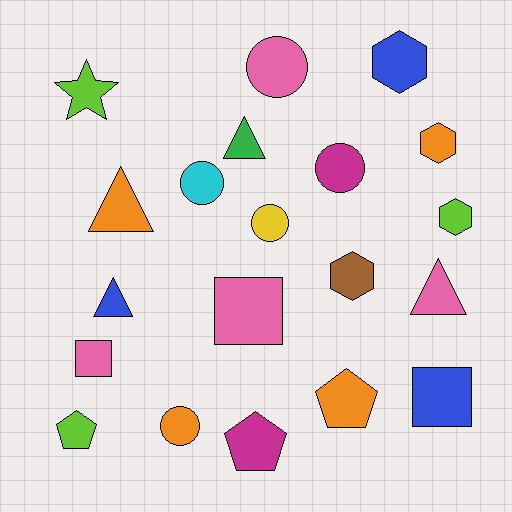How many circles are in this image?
There are 5 circles.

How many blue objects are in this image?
There are 3 blue objects.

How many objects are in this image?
There are 20 objects.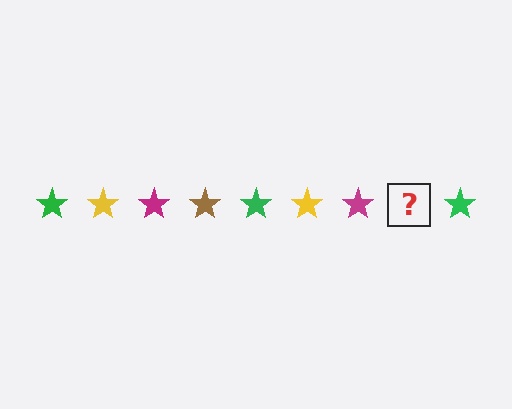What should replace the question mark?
The question mark should be replaced with a brown star.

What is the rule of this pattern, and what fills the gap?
The rule is that the pattern cycles through green, yellow, magenta, brown stars. The gap should be filled with a brown star.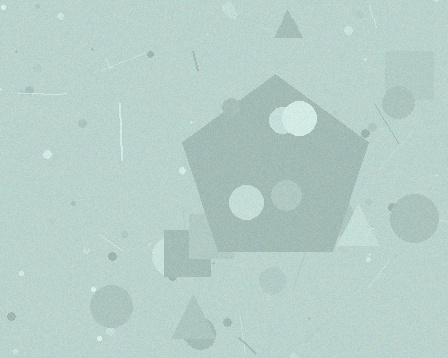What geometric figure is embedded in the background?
A pentagon is embedded in the background.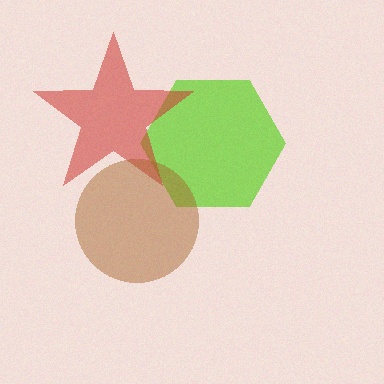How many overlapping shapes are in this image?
There are 3 overlapping shapes in the image.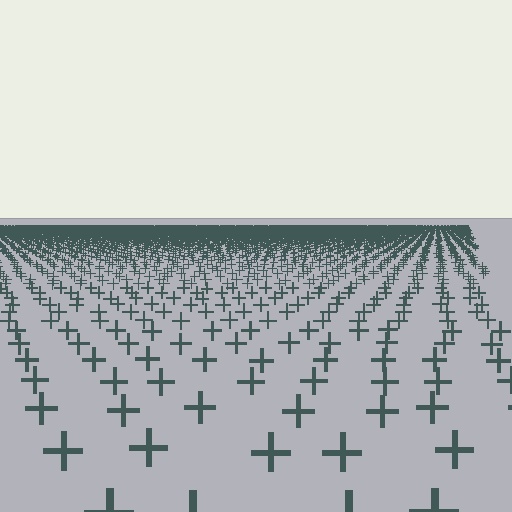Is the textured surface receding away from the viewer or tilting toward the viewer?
The surface is receding away from the viewer. Texture elements get smaller and denser toward the top.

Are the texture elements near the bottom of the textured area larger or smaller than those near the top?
Larger. Near the bottom, elements are closer to the viewer and appear at a bigger on-screen size.